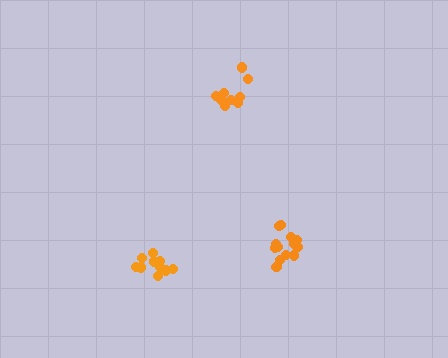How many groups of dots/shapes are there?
There are 3 groups.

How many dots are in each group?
Group 1: 10 dots, Group 2: 9 dots, Group 3: 14 dots (33 total).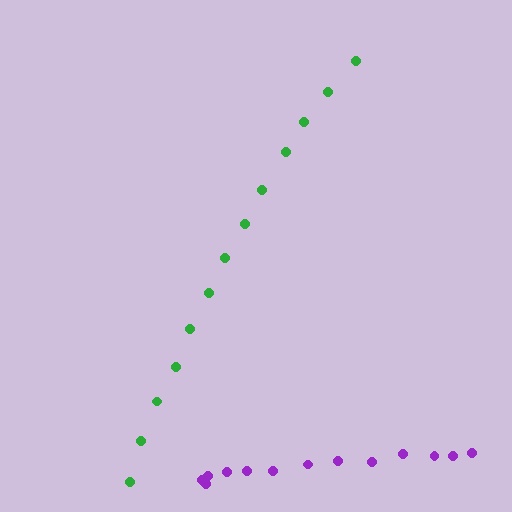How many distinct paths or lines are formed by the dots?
There are 2 distinct paths.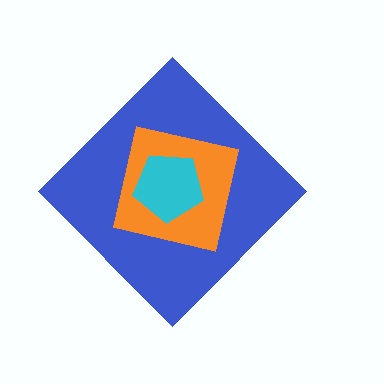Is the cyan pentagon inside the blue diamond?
Yes.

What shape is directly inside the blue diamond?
The orange square.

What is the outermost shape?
The blue diamond.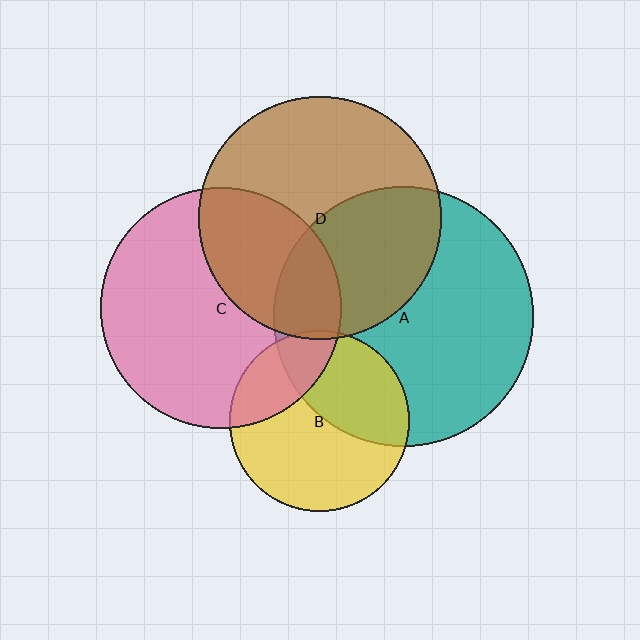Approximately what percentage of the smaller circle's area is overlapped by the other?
Approximately 40%.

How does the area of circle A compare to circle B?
Approximately 2.1 times.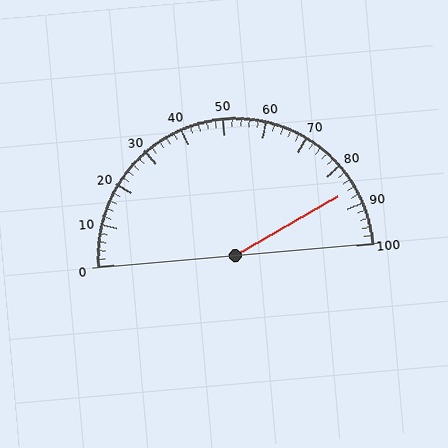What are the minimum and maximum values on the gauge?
The gauge ranges from 0 to 100.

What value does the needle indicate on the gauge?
The needle indicates approximately 86.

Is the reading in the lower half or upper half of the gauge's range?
The reading is in the upper half of the range (0 to 100).